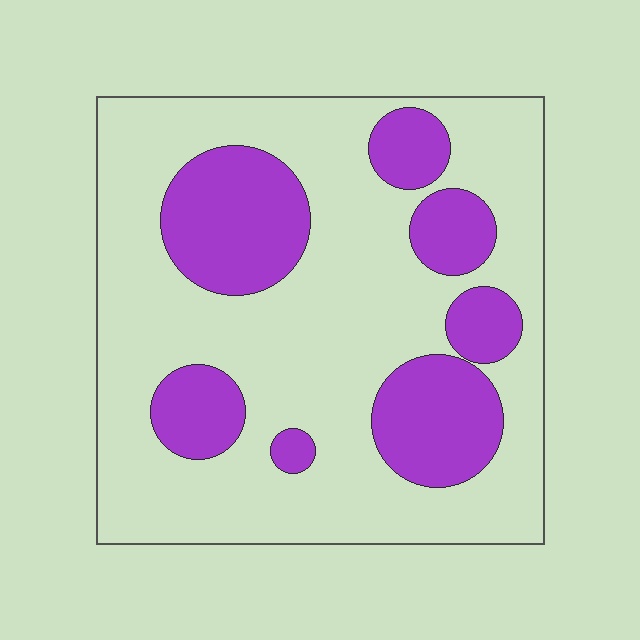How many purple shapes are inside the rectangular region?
7.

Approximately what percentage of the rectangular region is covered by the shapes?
Approximately 30%.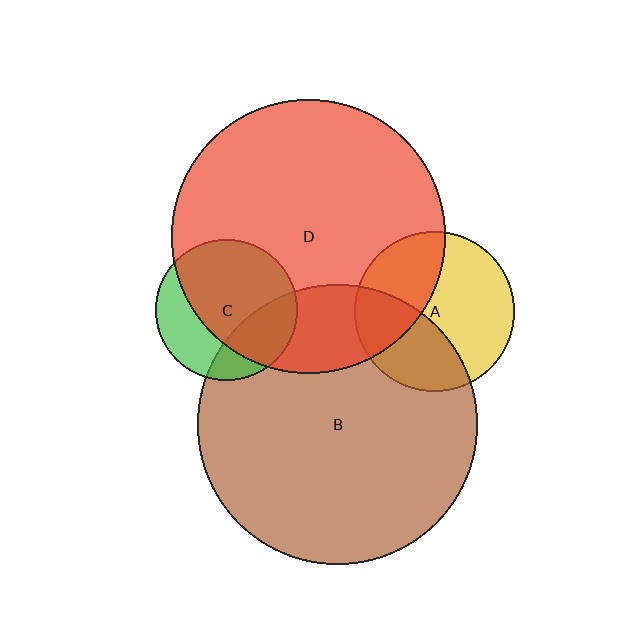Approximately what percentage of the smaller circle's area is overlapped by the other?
Approximately 35%.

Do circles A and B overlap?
Yes.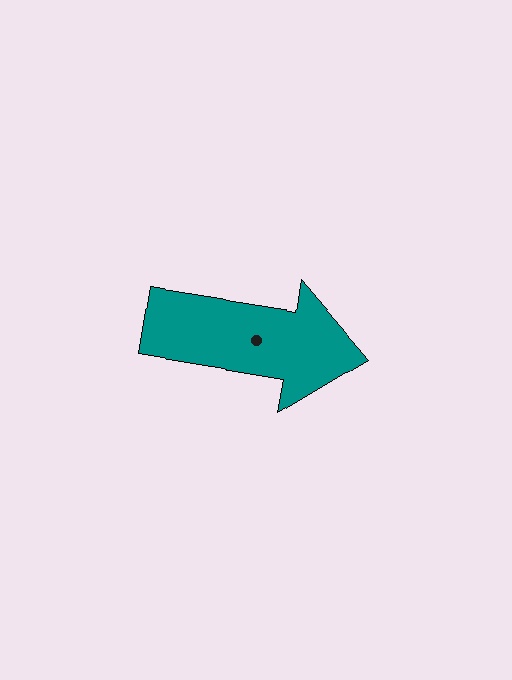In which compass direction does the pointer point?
East.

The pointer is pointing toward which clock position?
Roughly 3 o'clock.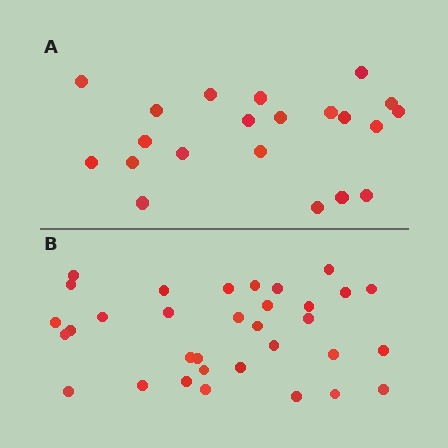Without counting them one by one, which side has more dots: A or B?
Region B (the bottom region) has more dots.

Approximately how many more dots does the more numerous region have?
Region B has roughly 12 or so more dots than region A.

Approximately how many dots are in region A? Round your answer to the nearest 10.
About 20 dots. (The exact count is 21, which rounds to 20.)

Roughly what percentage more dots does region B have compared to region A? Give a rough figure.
About 55% more.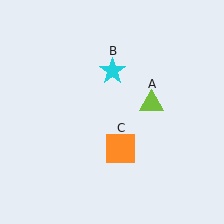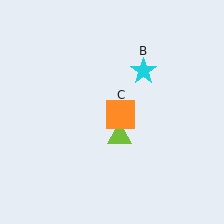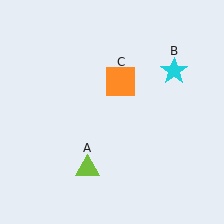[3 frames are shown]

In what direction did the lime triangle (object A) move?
The lime triangle (object A) moved down and to the left.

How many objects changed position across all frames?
3 objects changed position: lime triangle (object A), cyan star (object B), orange square (object C).